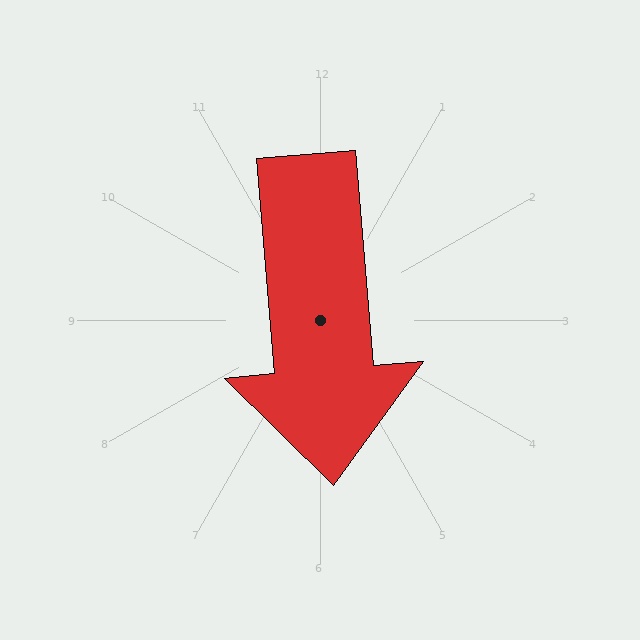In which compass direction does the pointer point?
South.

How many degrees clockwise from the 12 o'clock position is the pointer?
Approximately 175 degrees.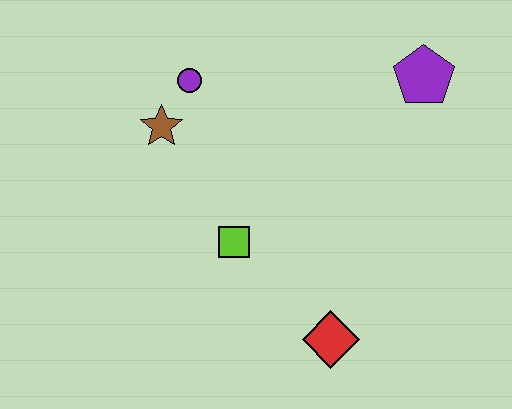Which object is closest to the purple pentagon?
The purple circle is closest to the purple pentagon.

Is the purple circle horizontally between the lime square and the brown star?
Yes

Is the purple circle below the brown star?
No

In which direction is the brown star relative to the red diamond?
The brown star is above the red diamond.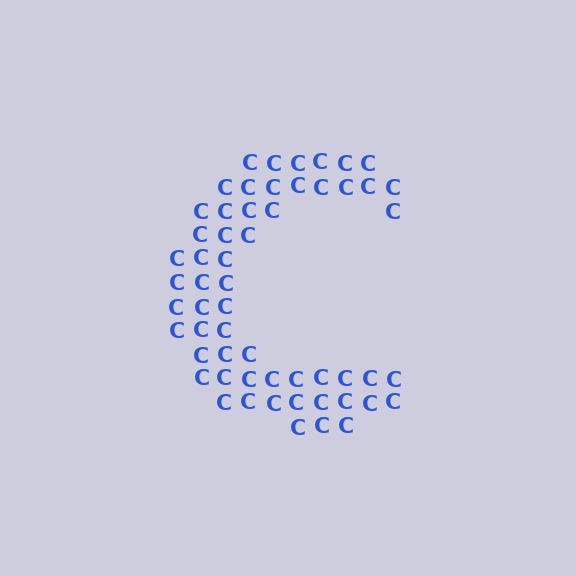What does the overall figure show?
The overall figure shows the letter C.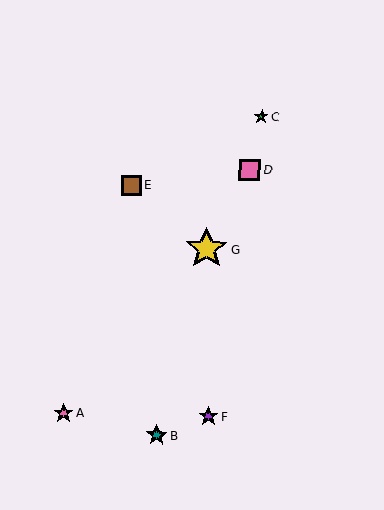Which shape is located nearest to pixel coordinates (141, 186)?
The brown square (labeled E) at (132, 185) is nearest to that location.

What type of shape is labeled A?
Shape A is a pink star.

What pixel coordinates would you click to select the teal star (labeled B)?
Click at (156, 435) to select the teal star B.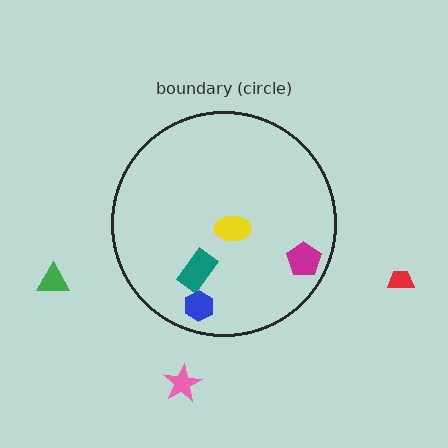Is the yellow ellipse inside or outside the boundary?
Inside.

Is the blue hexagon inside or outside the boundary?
Inside.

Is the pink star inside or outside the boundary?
Outside.